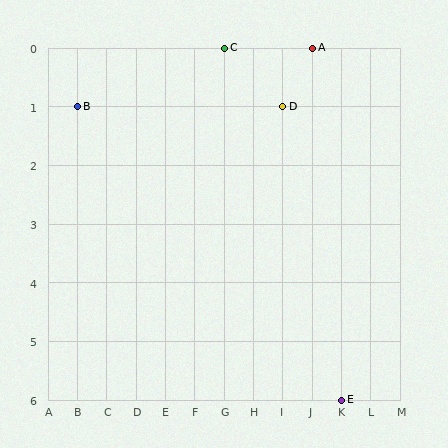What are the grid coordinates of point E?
Point E is at grid coordinates (K, 6).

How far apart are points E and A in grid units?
Points E and A are 1 column and 6 rows apart (about 6.1 grid units diagonally).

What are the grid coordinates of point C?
Point C is at grid coordinates (G, 0).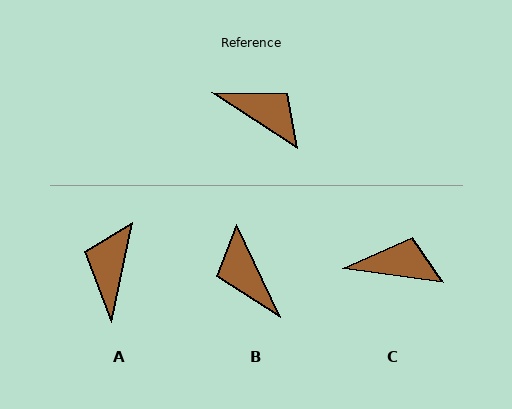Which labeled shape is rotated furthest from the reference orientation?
B, about 148 degrees away.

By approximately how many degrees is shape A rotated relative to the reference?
Approximately 111 degrees counter-clockwise.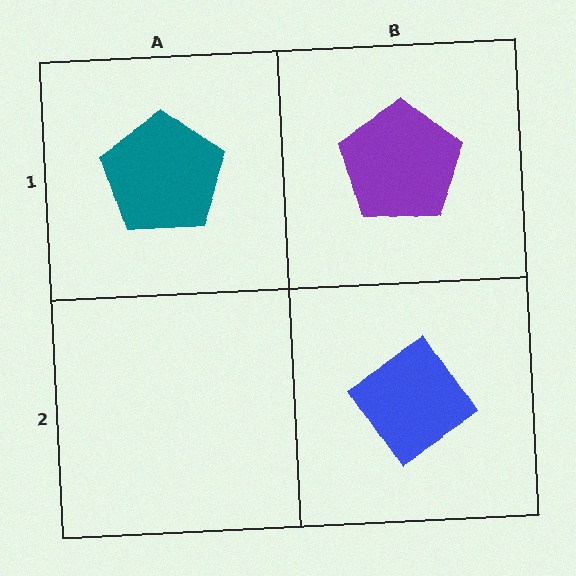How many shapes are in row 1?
2 shapes.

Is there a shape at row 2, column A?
No, that cell is empty.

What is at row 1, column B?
A purple pentagon.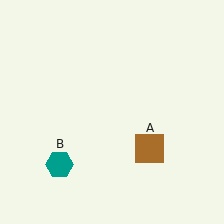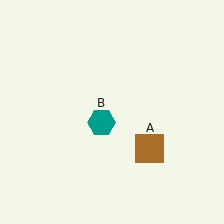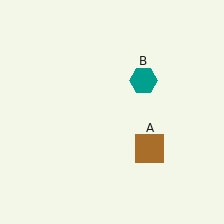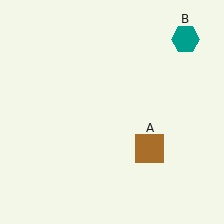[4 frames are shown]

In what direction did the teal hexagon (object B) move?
The teal hexagon (object B) moved up and to the right.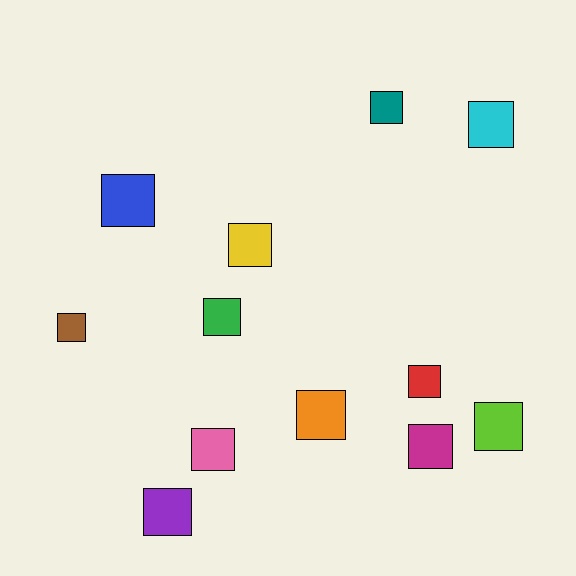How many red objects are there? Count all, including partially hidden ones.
There is 1 red object.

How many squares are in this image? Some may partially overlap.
There are 12 squares.